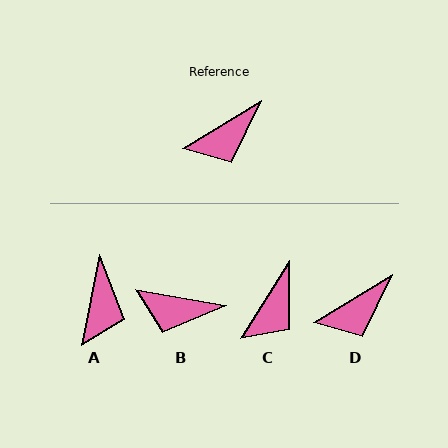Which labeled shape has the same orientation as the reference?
D.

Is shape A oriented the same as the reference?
No, it is off by about 47 degrees.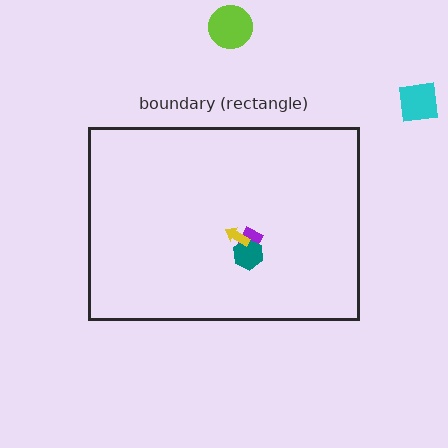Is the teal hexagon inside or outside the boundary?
Inside.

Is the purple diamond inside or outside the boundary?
Inside.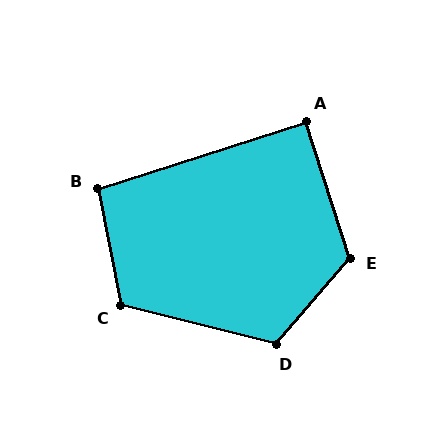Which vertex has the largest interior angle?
E, at approximately 121 degrees.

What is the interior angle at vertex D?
Approximately 117 degrees (obtuse).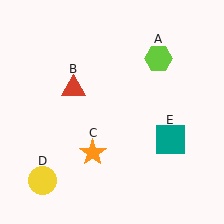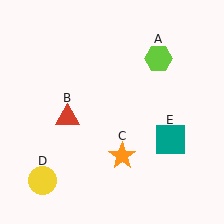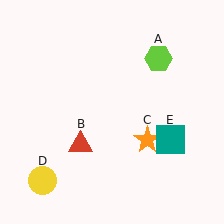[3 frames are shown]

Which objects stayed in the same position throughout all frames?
Lime hexagon (object A) and yellow circle (object D) and teal square (object E) remained stationary.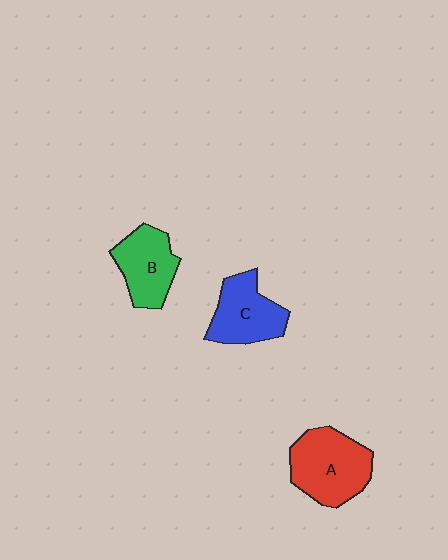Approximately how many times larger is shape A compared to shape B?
Approximately 1.3 times.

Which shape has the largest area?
Shape A (red).